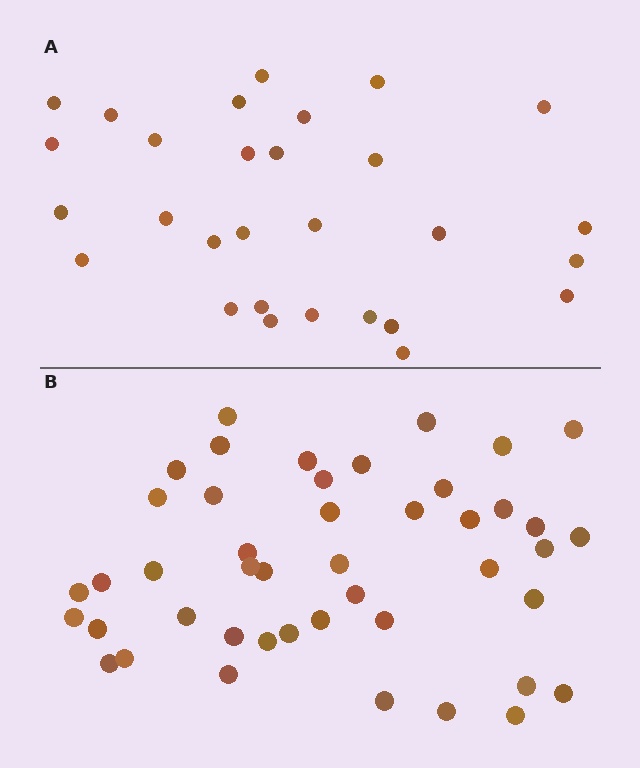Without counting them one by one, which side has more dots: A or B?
Region B (the bottom region) has more dots.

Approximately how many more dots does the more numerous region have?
Region B has approximately 15 more dots than region A.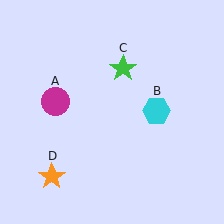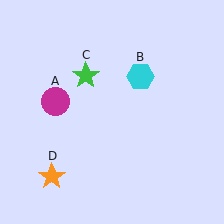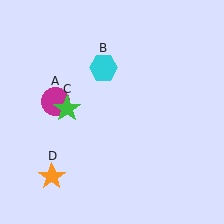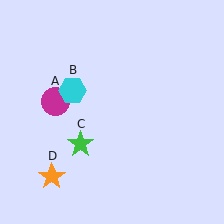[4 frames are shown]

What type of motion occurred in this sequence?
The cyan hexagon (object B), green star (object C) rotated counterclockwise around the center of the scene.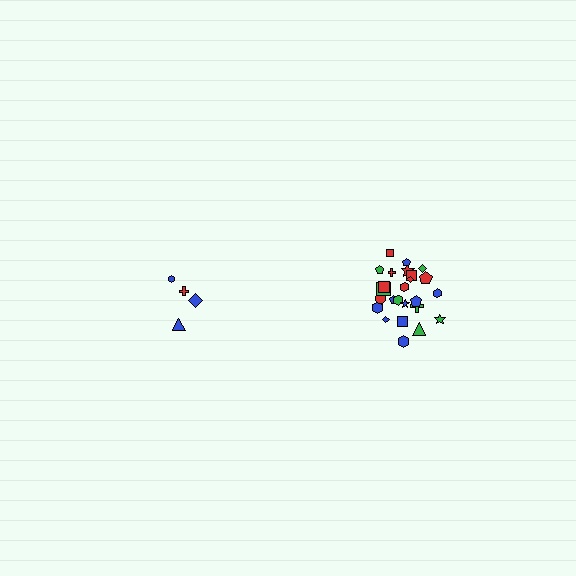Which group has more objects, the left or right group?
The right group.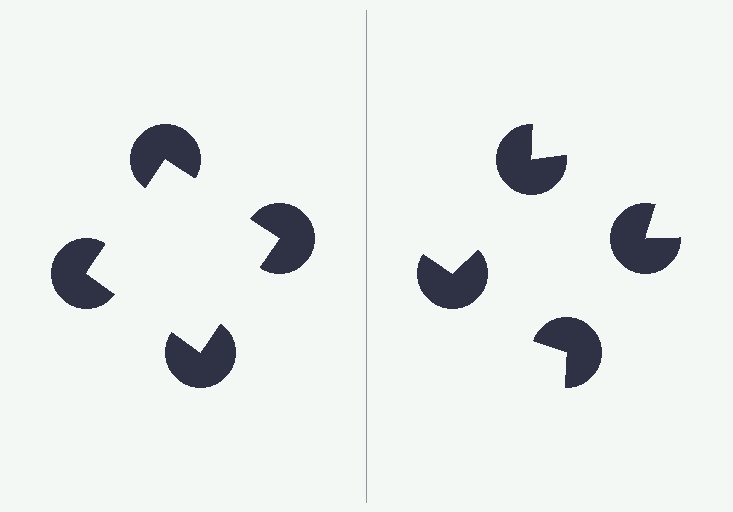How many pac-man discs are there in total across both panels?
8 — 4 on each side.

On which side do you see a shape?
An illusory square appears on the left side. On the right side the wedge cuts are rotated, so no coherent shape forms.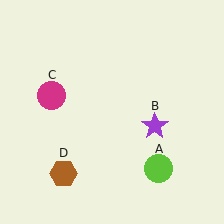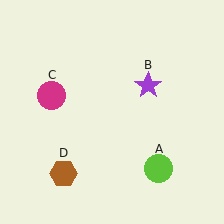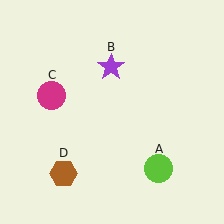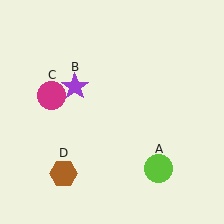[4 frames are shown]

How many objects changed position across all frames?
1 object changed position: purple star (object B).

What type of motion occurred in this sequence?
The purple star (object B) rotated counterclockwise around the center of the scene.